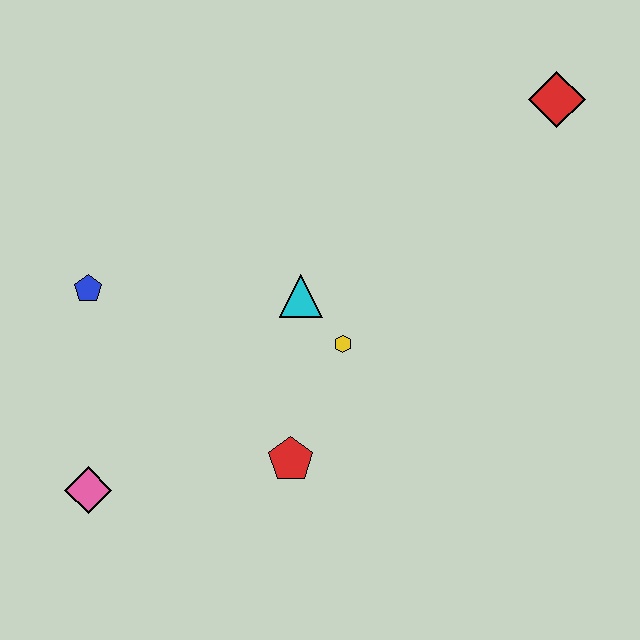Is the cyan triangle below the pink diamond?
No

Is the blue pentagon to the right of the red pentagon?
No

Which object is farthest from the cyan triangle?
The red diamond is farthest from the cyan triangle.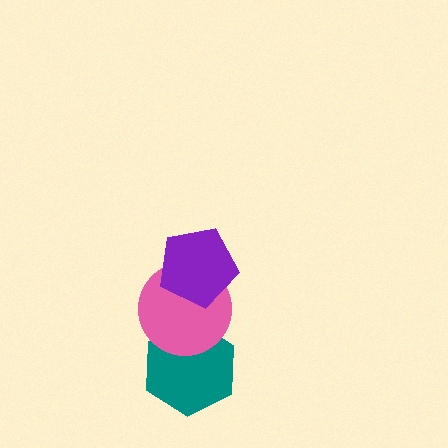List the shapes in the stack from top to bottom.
From top to bottom: the purple pentagon, the pink circle, the teal hexagon.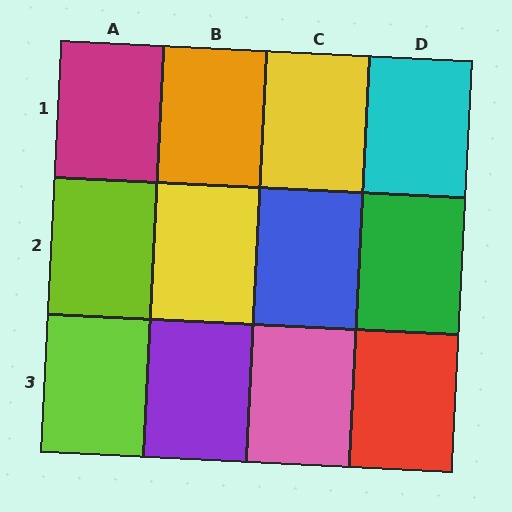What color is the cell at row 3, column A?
Lime.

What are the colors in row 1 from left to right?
Magenta, orange, yellow, cyan.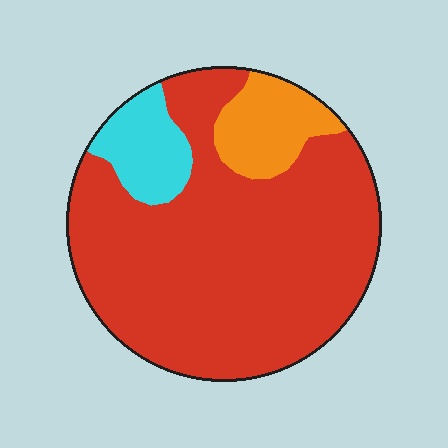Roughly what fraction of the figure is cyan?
Cyan takes up about one tenth (1/10) of the figure.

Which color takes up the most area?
Red, at roughly 80%.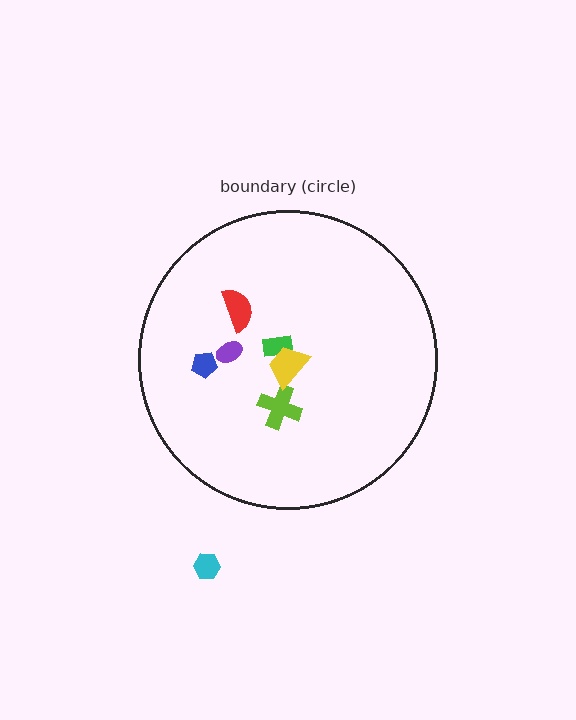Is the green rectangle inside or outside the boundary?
Inside.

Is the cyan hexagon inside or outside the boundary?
Outside.